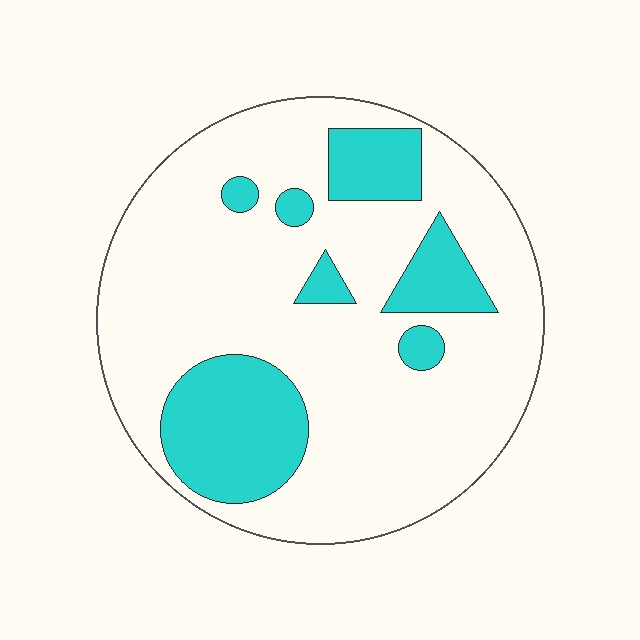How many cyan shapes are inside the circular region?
7.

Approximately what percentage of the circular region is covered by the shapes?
Approximately 25%.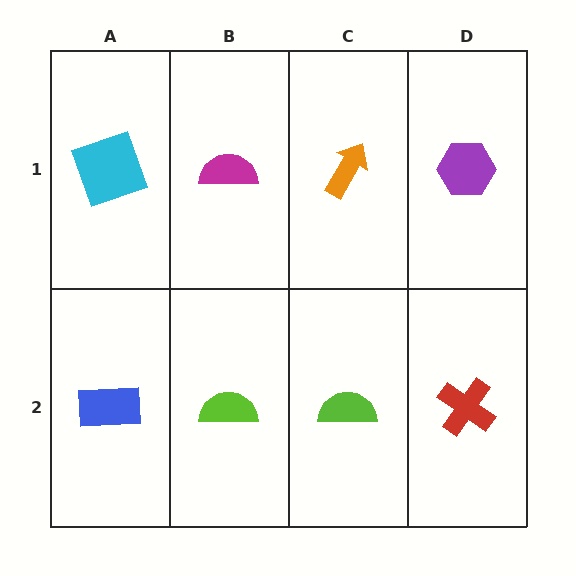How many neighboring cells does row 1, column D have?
2.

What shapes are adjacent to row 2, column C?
An orange arrow (row 1, column C), a lime semicircle (row 2, column B), a red cross (row 2, column D).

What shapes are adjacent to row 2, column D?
A purple hexagon (row 1, column D), a lime semicircle (row 2, column C).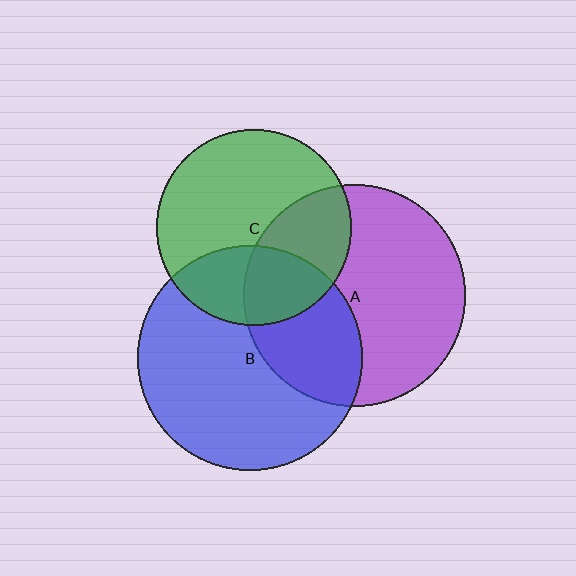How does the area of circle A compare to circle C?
Approximately 1.3 times.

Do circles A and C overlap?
Yes.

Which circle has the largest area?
Circle B (blue).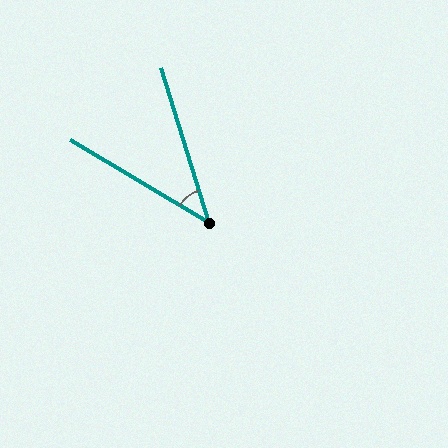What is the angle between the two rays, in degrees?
Approximately 42 degrees.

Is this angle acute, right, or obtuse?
It is acute.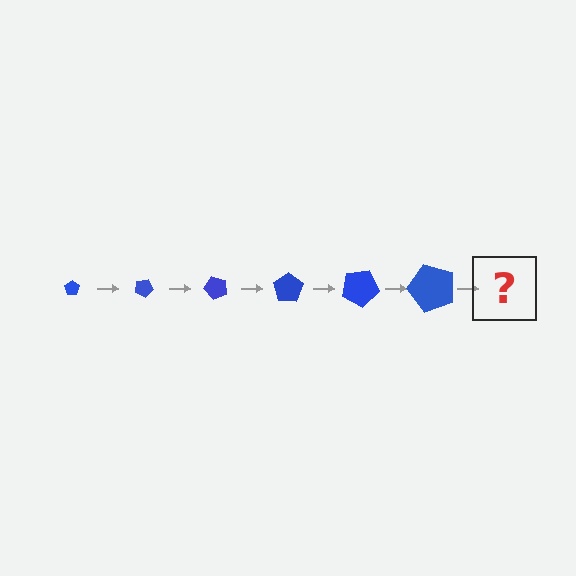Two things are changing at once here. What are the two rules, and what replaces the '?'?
The two rules are that the pentagon grows larger each step and it rotates 25 degrees each step. The '?' should be a pentagon, larger than the previous one and rotated 150 degrees from the start.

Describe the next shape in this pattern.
It should be a pentagon, larger than the previous one and rotated 150 degrees from the start.